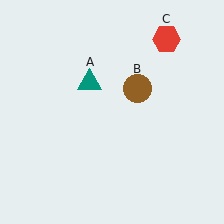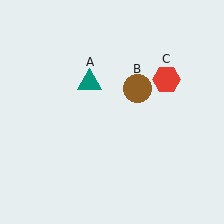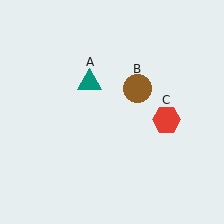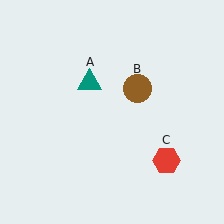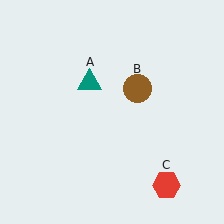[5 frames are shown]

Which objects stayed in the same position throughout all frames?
Teal triangle (object A) and brown circle (object B) remained stationary.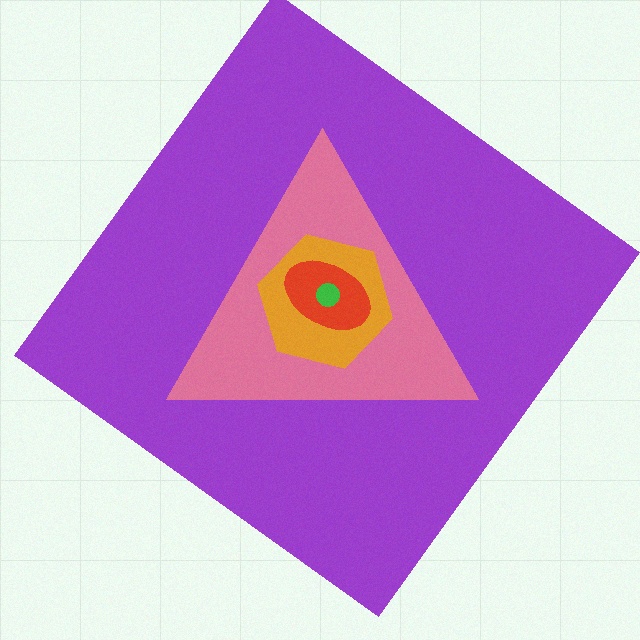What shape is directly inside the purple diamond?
The pink triangle.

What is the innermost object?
The green circle.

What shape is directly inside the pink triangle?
The orange hexagon.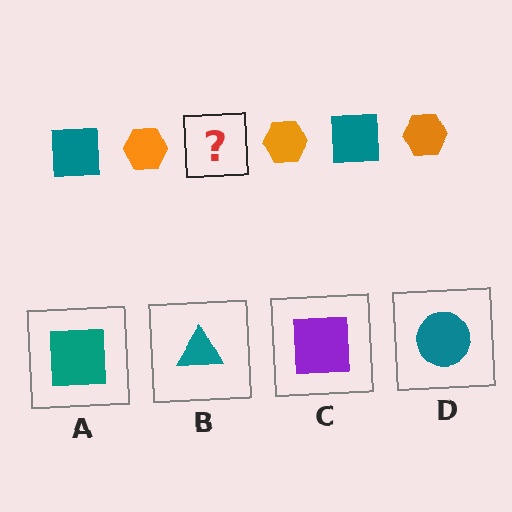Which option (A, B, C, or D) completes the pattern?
A.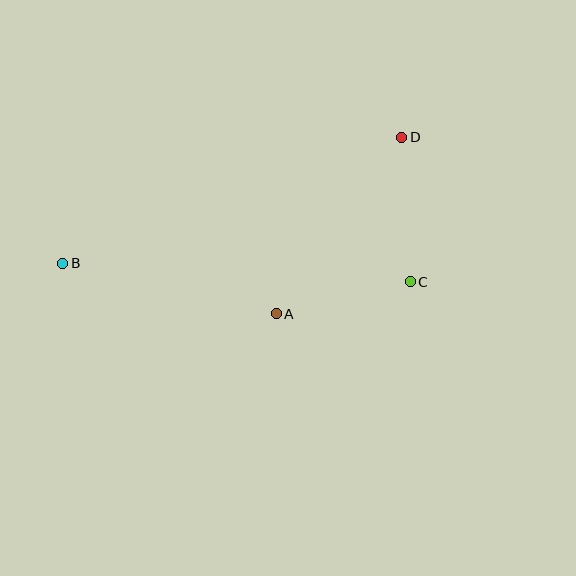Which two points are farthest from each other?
Points B and D are farthest from each other.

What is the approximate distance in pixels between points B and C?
The distance between B and C is approximately 348 pixels.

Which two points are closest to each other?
Points A and C are closest to each other.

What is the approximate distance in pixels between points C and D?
The distance between C and D is approximately 145 pixels.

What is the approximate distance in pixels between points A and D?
The distance between A and D is approximately 216 pixels.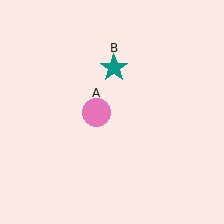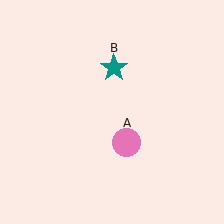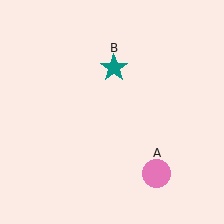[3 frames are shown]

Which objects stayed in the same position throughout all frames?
Teal star (object B) remained stationary.